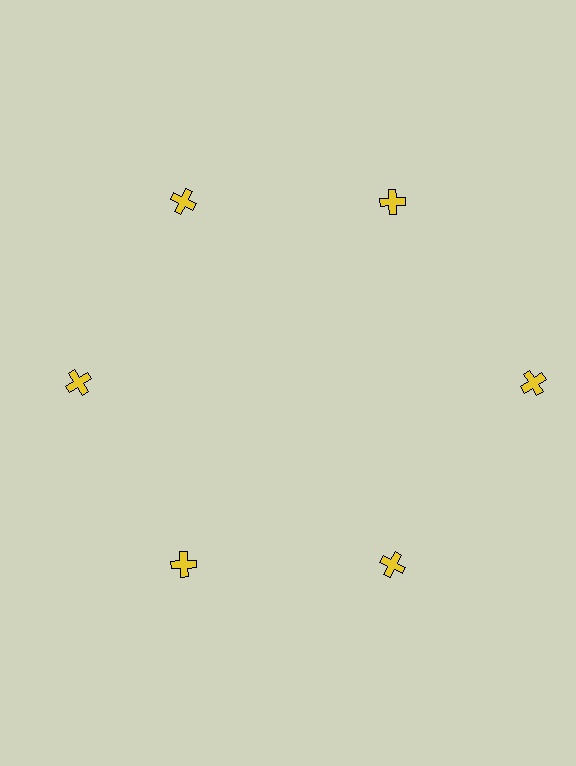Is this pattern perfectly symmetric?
No. The 6 yellow crosses are arranged in a ring, but one element near the 3 o'clock position is pushed outward from the center, breaking the 6-fold rotational symmetry.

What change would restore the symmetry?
The symmetry would be restored by moving it inward, back onto the ring so that all 6 crosses sit at equal angles and equal distance from the center.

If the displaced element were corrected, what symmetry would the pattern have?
It would have 6-fold rotational symmetry — the pattern would map onto itself every 60 degrees.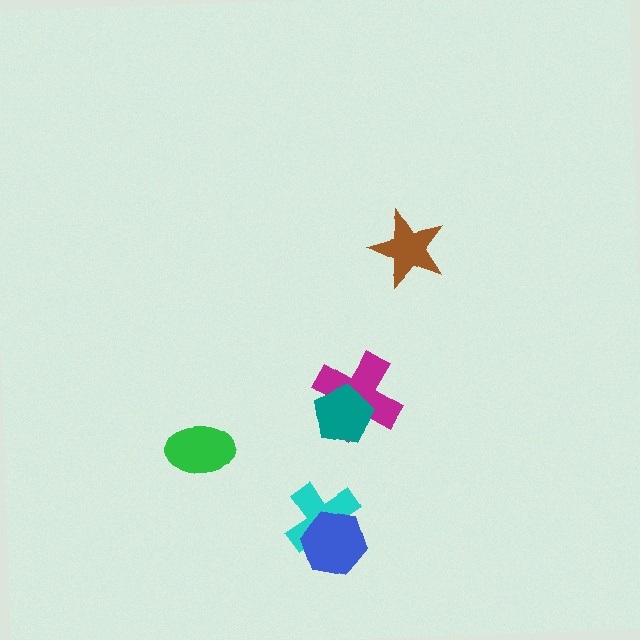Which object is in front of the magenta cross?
The teal pentagon is in front of the magenta cross.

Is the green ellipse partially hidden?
No, no other shape covers it.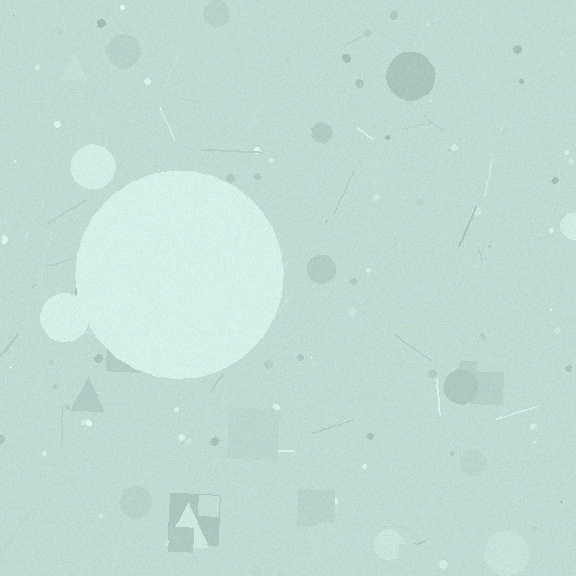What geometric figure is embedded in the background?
A circle is embedded in the background.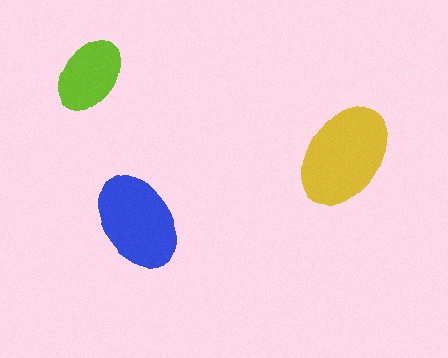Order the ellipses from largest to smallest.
the yellow one, the blue one, the lime one.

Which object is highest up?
The lime ellipse is topmost.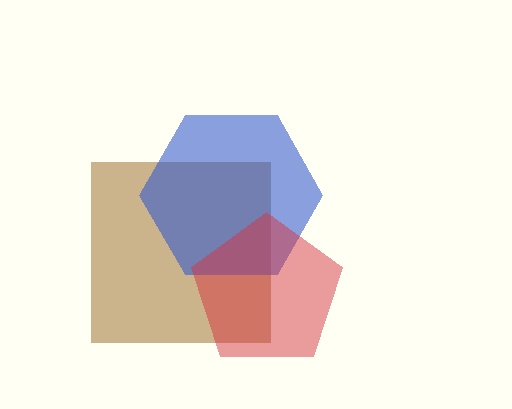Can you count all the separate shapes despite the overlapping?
Yes, there are 3 separate shapes.